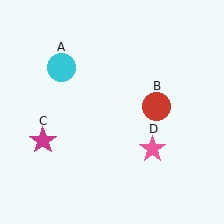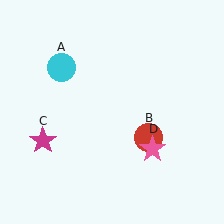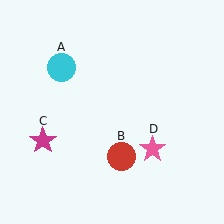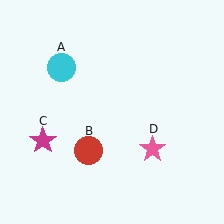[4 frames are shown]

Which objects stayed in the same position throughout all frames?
Cyan circle (object A) and magenta star (object C) and pink star (object D) remained stationary.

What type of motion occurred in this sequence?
The red circle (object B) rotated clockwise around the center of the scene.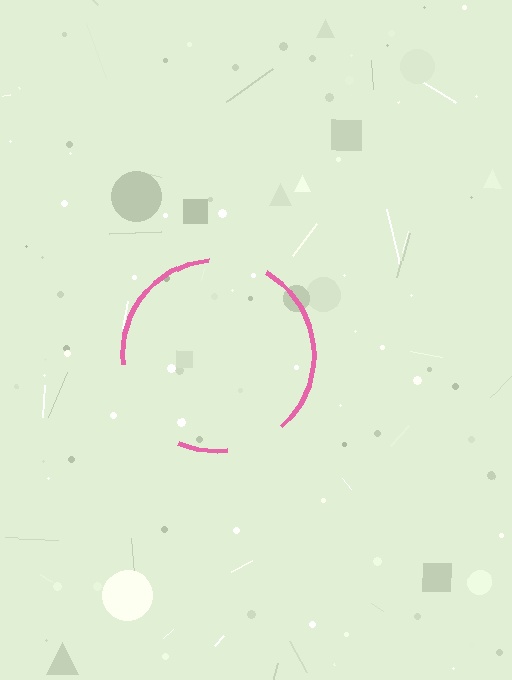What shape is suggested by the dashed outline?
The dashed outline suggests a circle.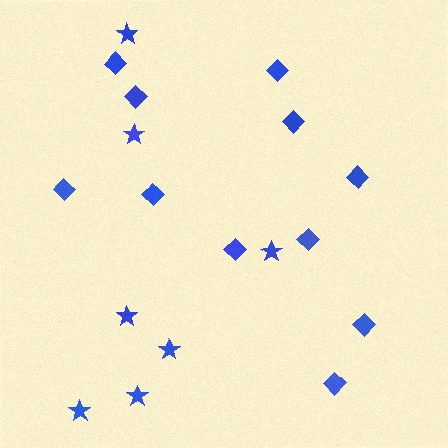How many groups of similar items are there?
There are 2 groups: one group of stars (7) and one group of diamonds (11).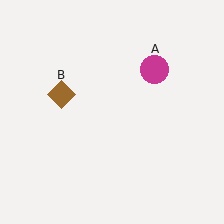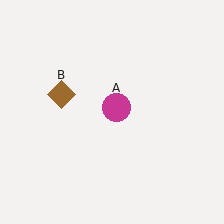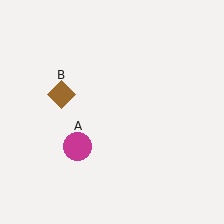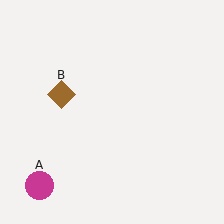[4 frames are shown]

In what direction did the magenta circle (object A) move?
The magenta circle (object A) moved down and to the left.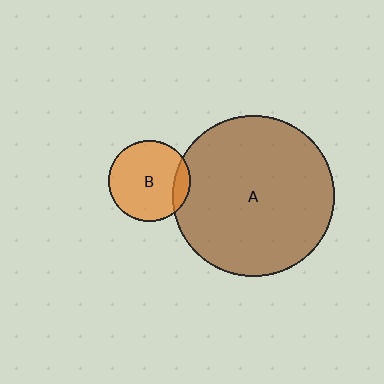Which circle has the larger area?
Circle A (brown).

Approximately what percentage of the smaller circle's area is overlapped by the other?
Approximately 15%.